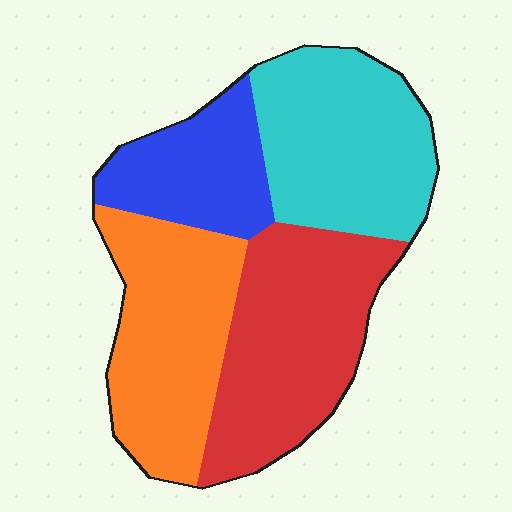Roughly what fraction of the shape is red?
Red covers roughly 30% of the shape.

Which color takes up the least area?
Blue, at roughly 15%.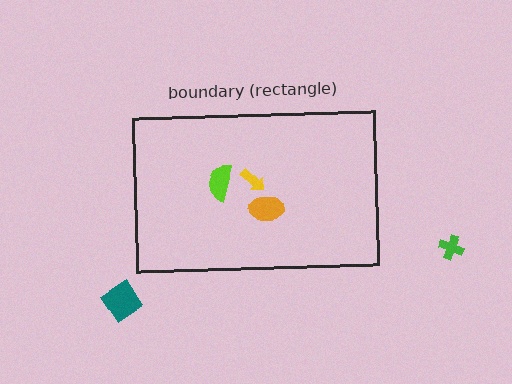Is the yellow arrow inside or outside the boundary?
Inside.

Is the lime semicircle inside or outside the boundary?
Inside.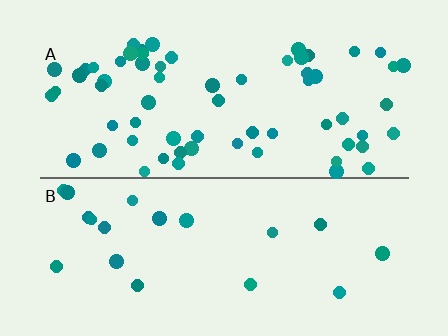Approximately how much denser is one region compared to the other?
Approximately 3.2× — region A over region B.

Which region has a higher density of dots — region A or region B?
A (the top).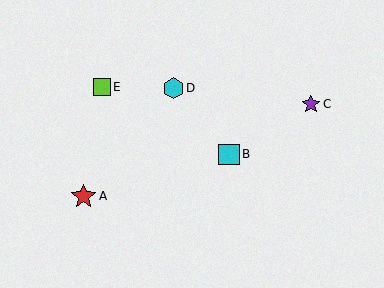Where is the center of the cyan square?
The center of the cyan square is at (229, 154).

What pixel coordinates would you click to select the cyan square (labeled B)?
Click at (229, 154) to select the cyan square B.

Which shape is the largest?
The red star (labeled A) is the largest.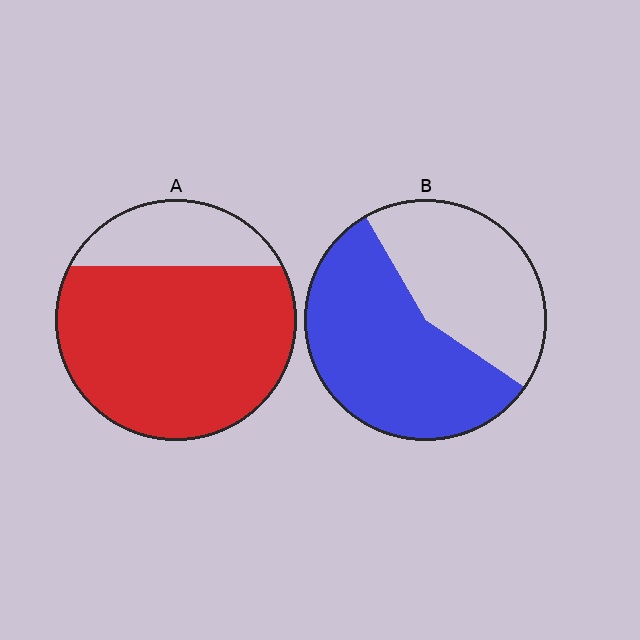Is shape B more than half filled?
Yes.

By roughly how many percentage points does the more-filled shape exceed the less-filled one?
By roughly 20 percentage points (A over B).